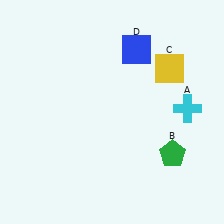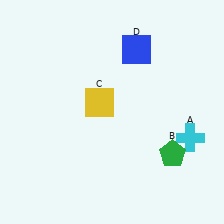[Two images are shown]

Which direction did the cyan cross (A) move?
The cyan cross (A) moved down.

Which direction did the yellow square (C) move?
The yellow square (C) moved left.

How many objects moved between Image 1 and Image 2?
2 objects moved between the two images.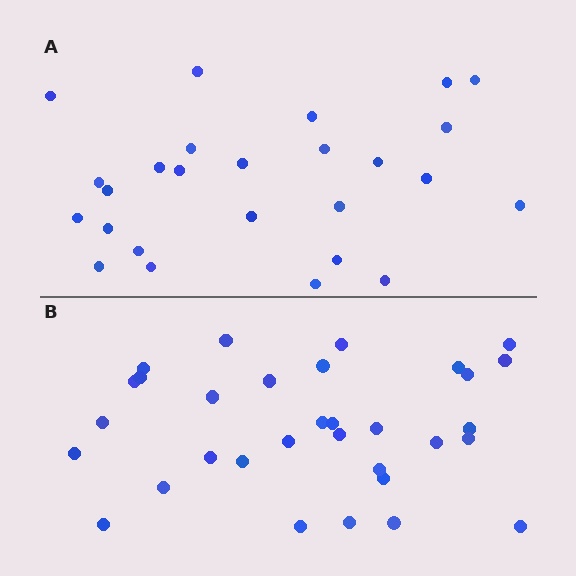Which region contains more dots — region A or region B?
Region B (the bottom region) has more dots.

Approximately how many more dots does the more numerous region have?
Region B has about 6 more dots than region A.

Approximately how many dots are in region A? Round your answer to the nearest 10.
About 30 dots. (The exact count is 26, which rounds to 30.)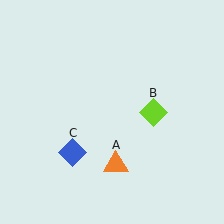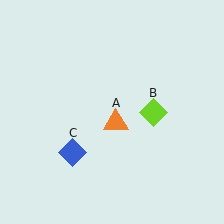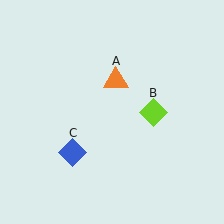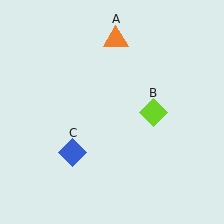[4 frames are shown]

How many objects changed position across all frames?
1 object changed position: orange triangle (object A).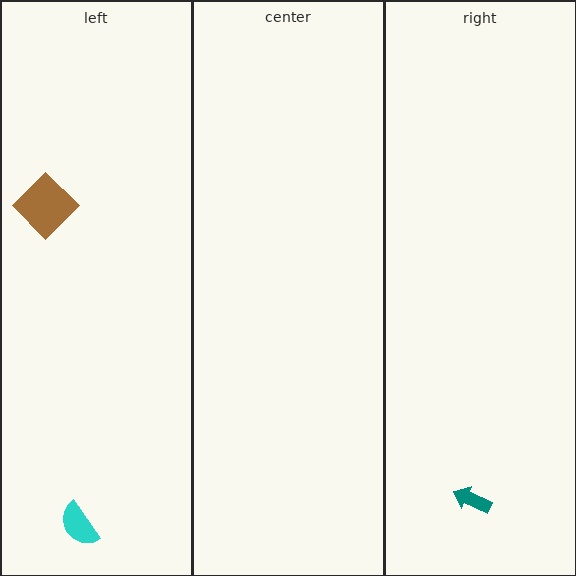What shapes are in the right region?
The teal arrow.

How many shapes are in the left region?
2.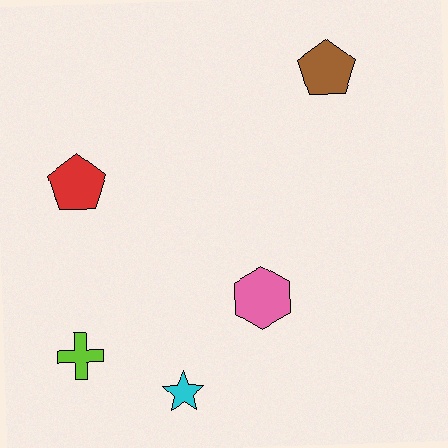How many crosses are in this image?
There is 1 cross.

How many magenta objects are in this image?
There are no magenta objects.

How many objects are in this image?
There are 5 objects.